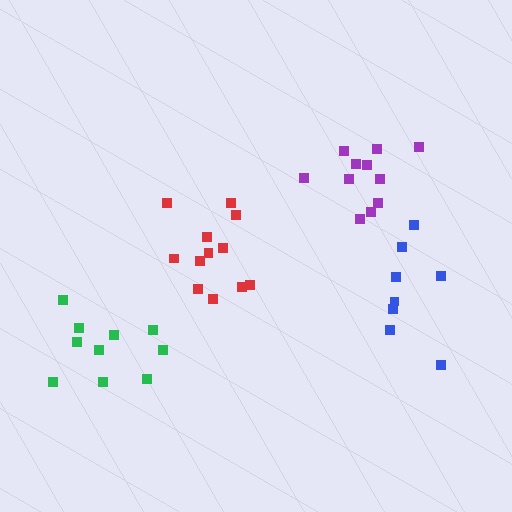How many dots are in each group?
Group 1: 10 dots, Group 2: 11 dots, Group 3: 12 dots, Group 4: 8 dots (41 total).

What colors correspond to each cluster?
The clusters are colored: green, purple, red, blue.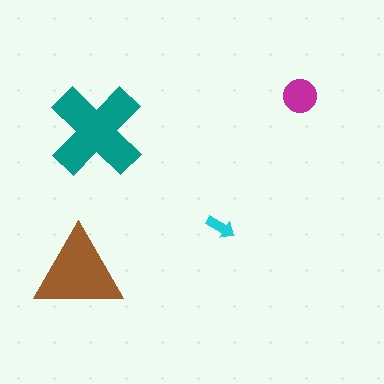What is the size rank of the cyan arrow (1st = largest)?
4th.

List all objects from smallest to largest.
The cyan arrow, the magenta circle, the brown triangle, the teal cross.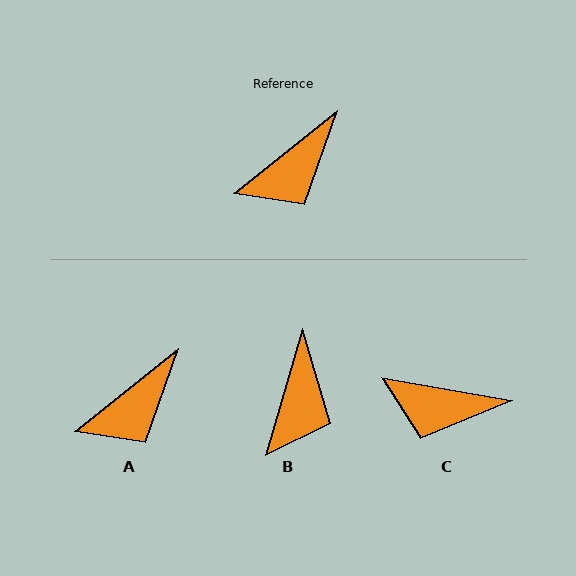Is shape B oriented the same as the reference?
No, it is off by about 35 degrees.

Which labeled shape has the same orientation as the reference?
A.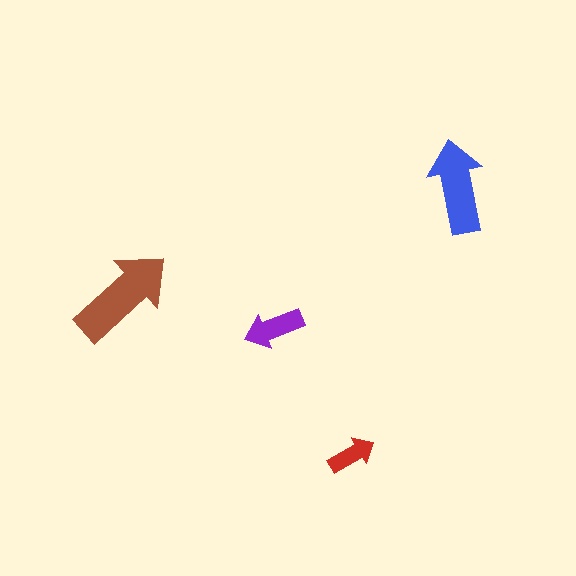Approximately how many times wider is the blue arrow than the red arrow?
About 2 times wider.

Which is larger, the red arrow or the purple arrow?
The purple one.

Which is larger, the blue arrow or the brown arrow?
The brown one.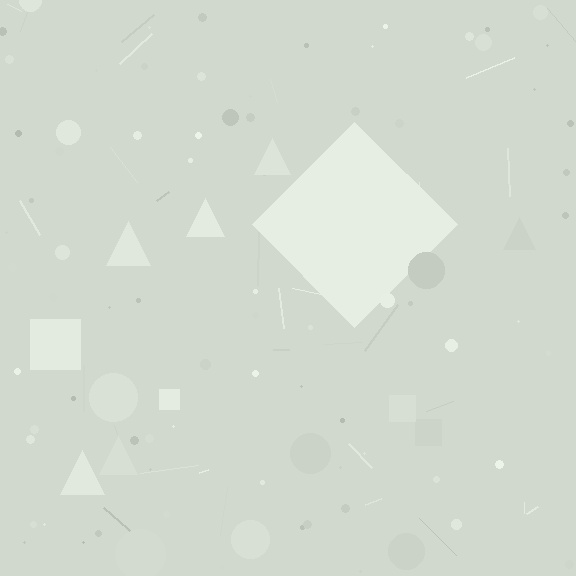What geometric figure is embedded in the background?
A diamond is embedded in the background.